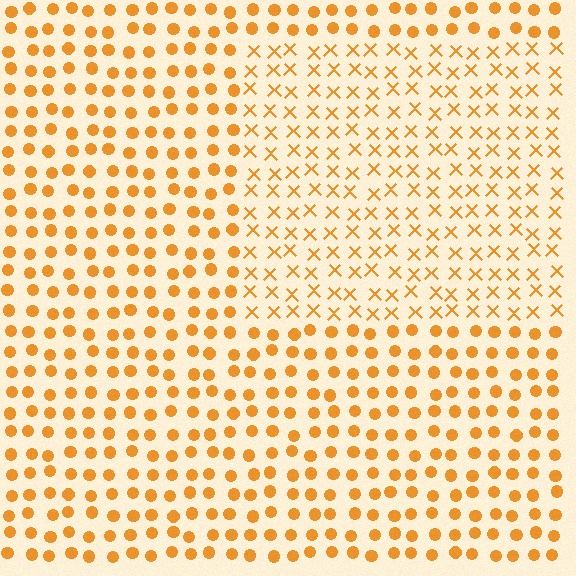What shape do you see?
I see a rectangle.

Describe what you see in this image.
The image is filled with small orange elements arranged in a uniform grid. A rectangle-shaped region contains X marks, while the surrounding area contains circles. The boundary is defined purely by the change in element shape.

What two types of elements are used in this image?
The image uses X marks inside the rectangle region and circles outside it.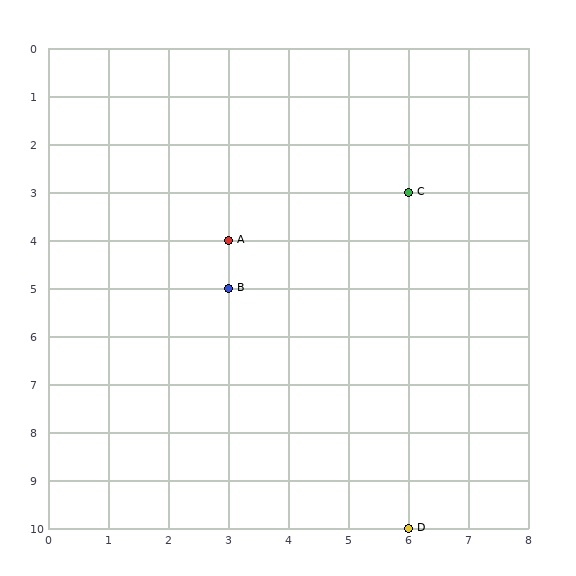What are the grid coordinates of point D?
Point D is at grid coordinates (6, 10).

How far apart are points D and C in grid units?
Points D and C are 7 rows apart.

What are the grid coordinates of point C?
Point C is at grid coordinates (6, 3).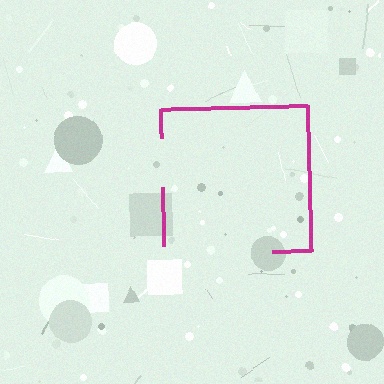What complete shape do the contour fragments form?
The contour fragments form a square.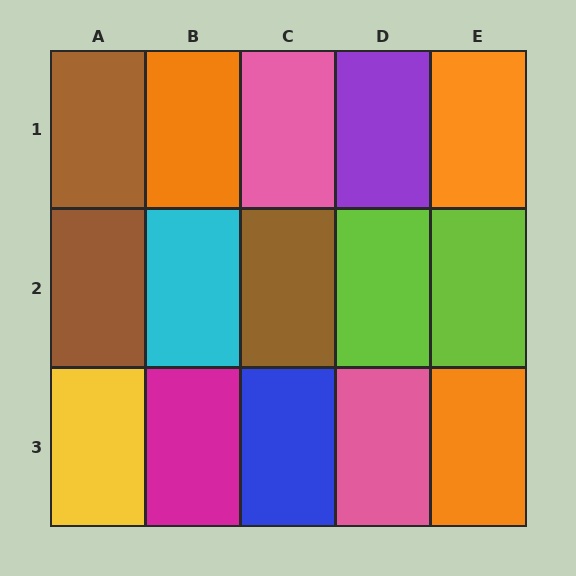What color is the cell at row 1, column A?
Brown.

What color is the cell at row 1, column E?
Orange.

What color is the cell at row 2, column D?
Lime.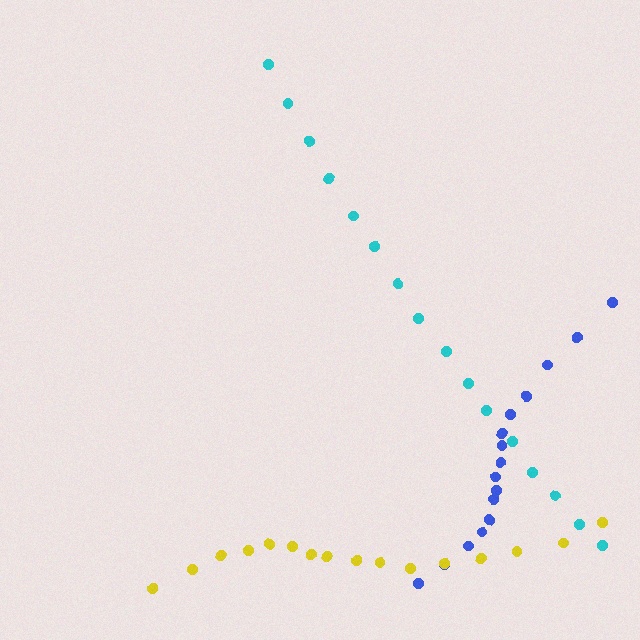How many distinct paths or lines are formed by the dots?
There are 3 distinct paths.